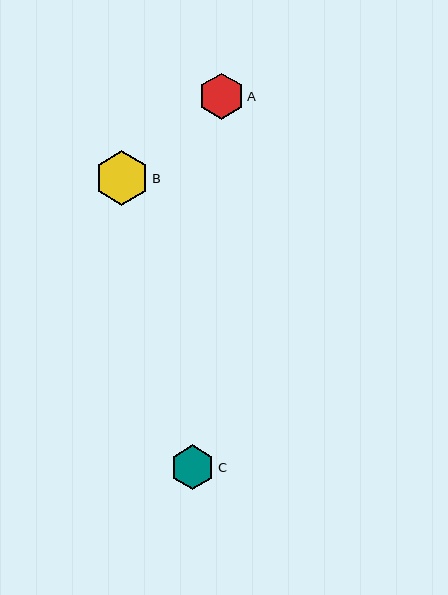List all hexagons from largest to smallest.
From largest to smallest: B, A, C.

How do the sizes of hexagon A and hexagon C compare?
Hexagon A and hexagon C are approximately the same size.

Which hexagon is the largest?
Hexagon B is the largest with a size of approximately 55 pixels.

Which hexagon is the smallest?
Hexagon C is the smallest with a size of approximately 45 pixels.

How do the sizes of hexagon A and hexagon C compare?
Hexagon A and hexagon C are approximately the same size.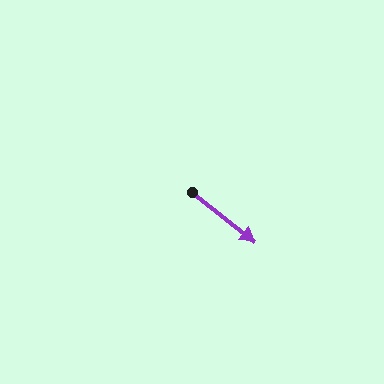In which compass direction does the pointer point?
Southeast.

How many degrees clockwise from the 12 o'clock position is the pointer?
Approximately 128 degrees.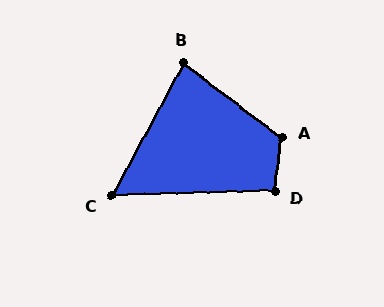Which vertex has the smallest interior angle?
C, at approximately 60 degrees.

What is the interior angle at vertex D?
Approximately 99 degrees (obtuse).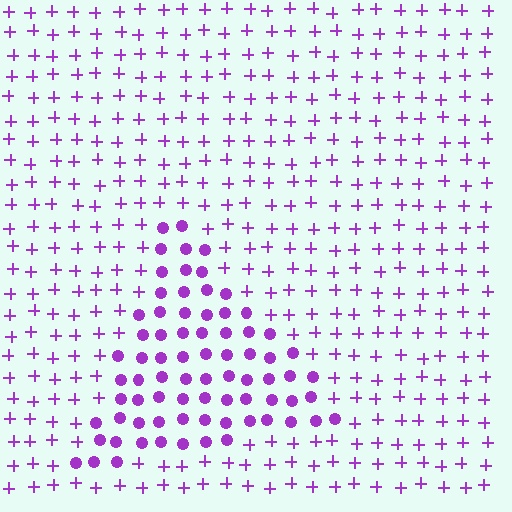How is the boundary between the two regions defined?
The boundary is defined by a change in element shape: circles inside vs. plus signs outside. All elements share the same color and spacing.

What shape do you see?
I see a triangle.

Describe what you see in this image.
The image is filled with small purple elements arranged in a uniform grid. A triangle-shaped region contains circles, while the surrounding area contains plus signs. The boundary is defined purely by the change in element shape.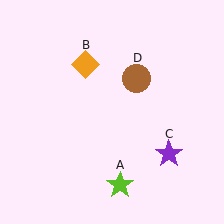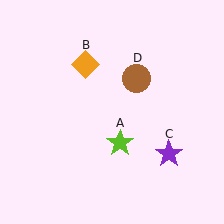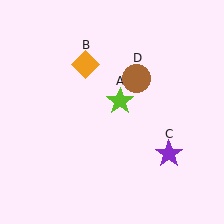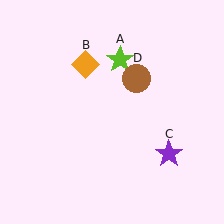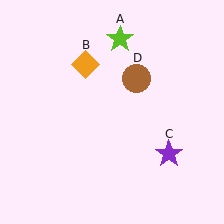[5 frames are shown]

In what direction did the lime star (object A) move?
The lime star (object A) moved up.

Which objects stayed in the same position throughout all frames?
Orange diamond (object B) and purple star (object C) and brown circle (object D) remained stationary.